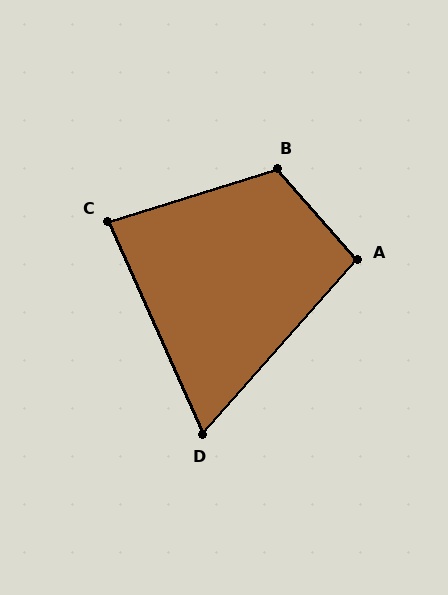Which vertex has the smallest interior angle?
D, at approximately 65 degrees.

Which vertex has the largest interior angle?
B, at approximately 115 degrees.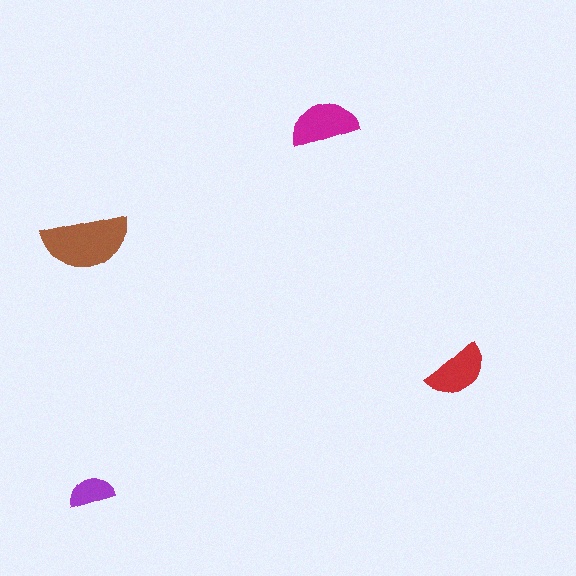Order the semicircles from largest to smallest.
the brown one, the magenta one, the red one, the purple one.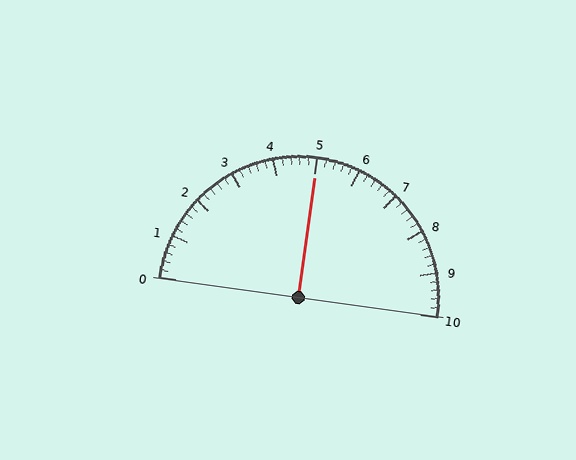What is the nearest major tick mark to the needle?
The nearest major tick mark is 5.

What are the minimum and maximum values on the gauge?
The gauge ranges from 0 to 10.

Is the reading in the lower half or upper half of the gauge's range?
The reading is in the upper half of the range (0 to 10).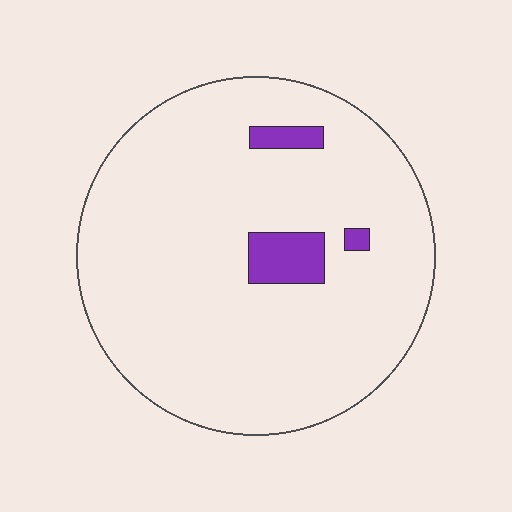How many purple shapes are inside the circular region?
3.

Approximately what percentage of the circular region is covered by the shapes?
Approximately 5%.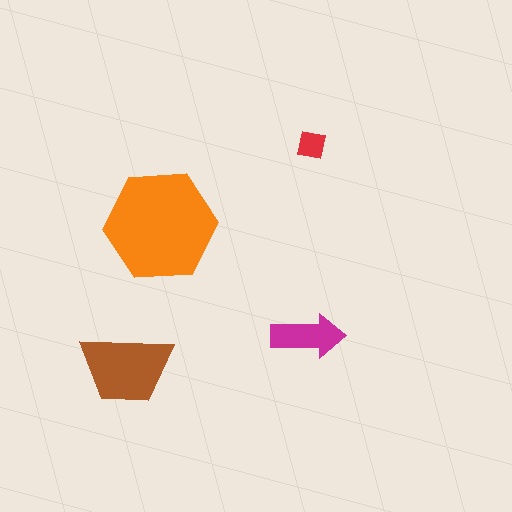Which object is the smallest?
The red square.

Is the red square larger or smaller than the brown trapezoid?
Smaller.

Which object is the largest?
The orange hexagon.